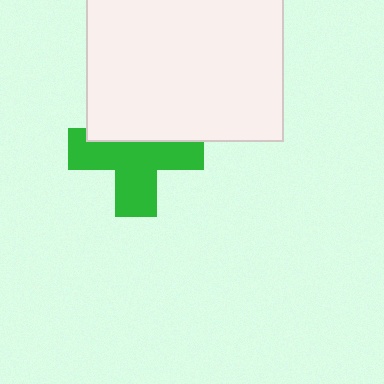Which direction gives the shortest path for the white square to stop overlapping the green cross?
Moving up gives the shortest separation.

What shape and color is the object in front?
The object in front is a white square.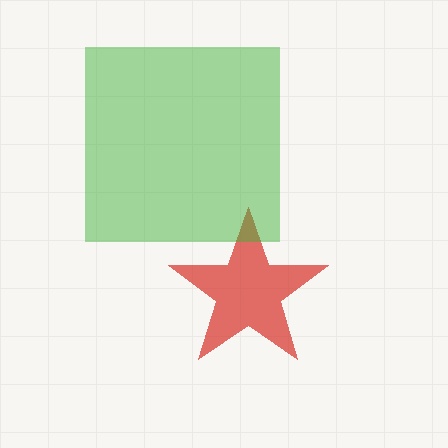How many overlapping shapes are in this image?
There are 2 overlapping shapes in the image.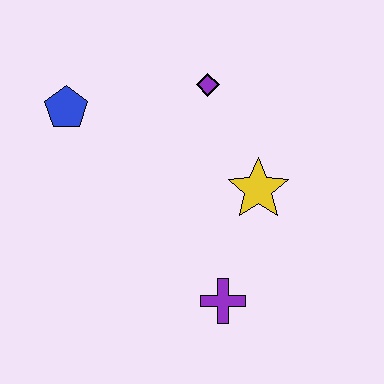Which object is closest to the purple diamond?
The yellow star is closest to the purple diamond.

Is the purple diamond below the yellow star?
No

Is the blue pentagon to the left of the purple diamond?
Yes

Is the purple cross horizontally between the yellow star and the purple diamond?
Yes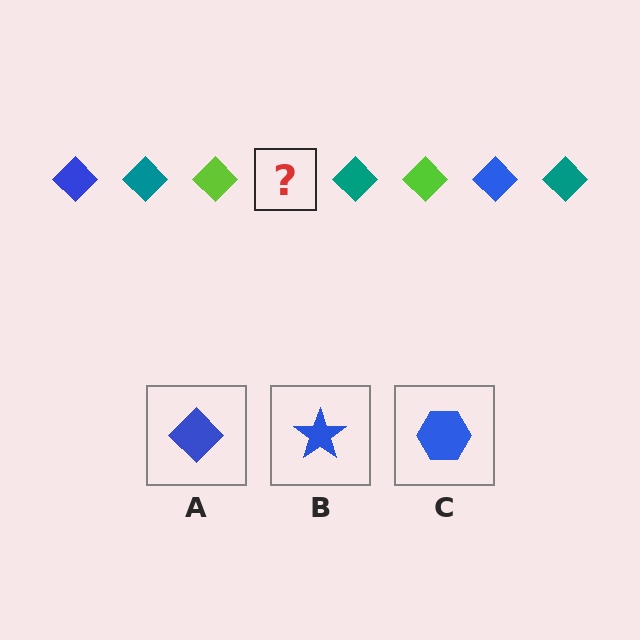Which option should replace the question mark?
Option A.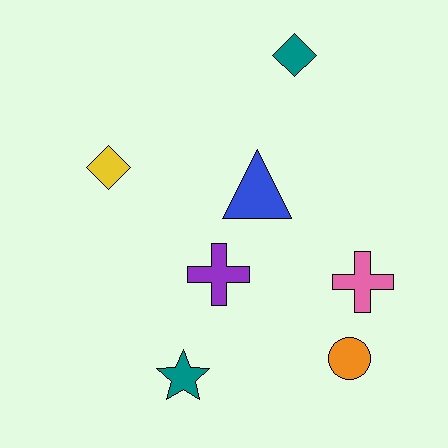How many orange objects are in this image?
There is 1 orange object.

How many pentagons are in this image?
There are no pentagons.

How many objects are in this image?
There are 7 objects.